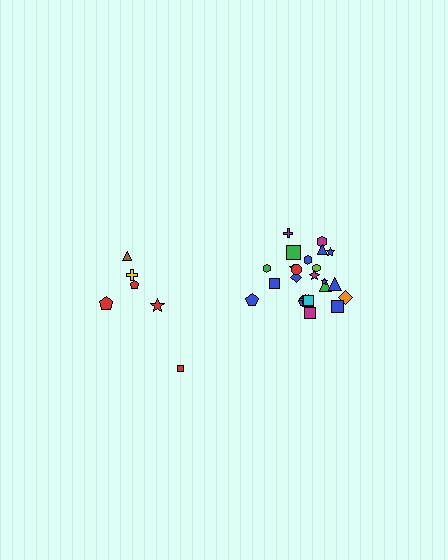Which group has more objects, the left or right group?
The right group.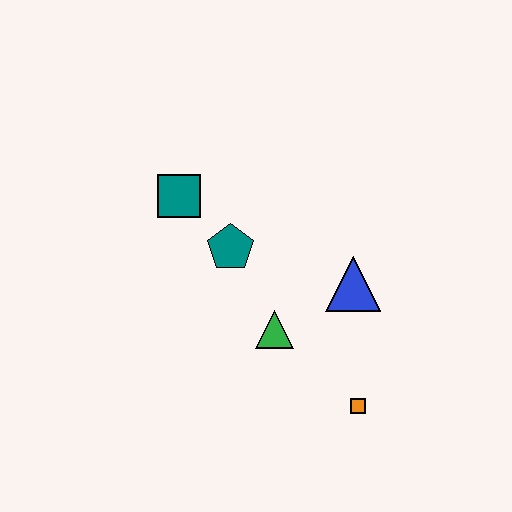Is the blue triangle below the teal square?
Yes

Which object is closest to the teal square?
The teal pentagon is closest to the teal square.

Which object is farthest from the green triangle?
The teal square is farthest from the green triangle.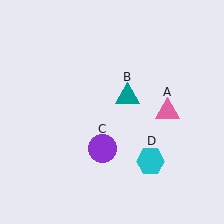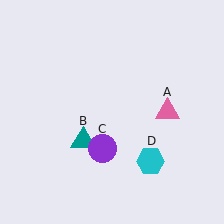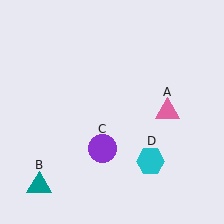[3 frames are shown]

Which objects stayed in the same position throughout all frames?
Pink triangle (object A) and purple circle (object C) and cyan hexagon (object D) remained stationary.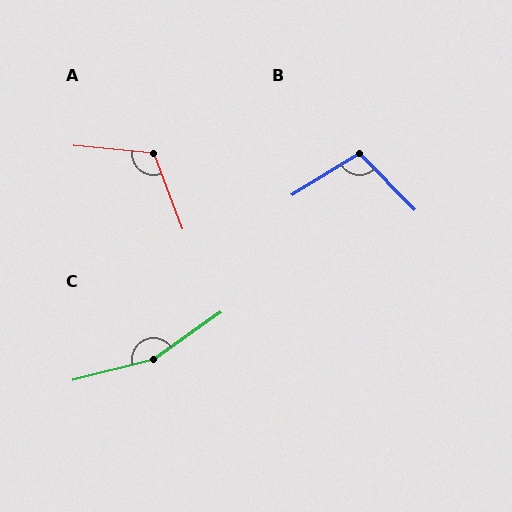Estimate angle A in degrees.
Approximately 116 degrees.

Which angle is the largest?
C, at approximately 159 degrees.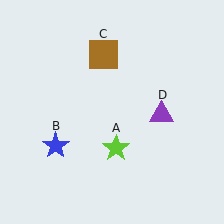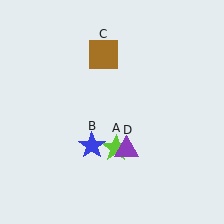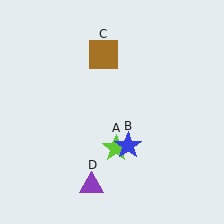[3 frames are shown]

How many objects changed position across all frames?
2 objects changed position: blue star (object B), purple triangle (object D).